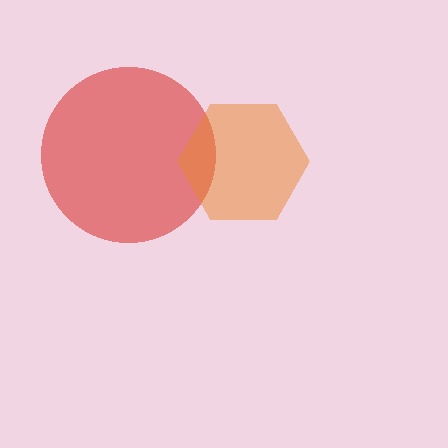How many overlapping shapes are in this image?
There are 2 overlapping shapes in the image.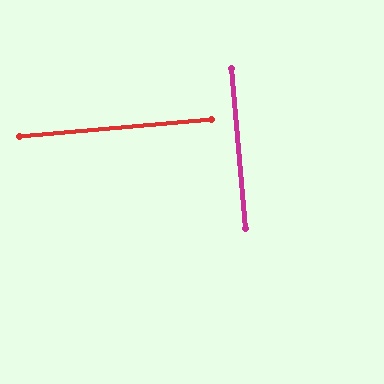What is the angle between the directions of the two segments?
Approximately 90 degrees.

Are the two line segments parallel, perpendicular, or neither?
Perpendicular — they meet at approximately 90°.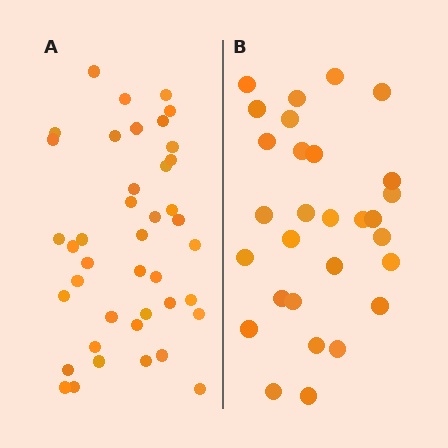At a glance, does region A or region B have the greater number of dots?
Region A (the left region) has more dots.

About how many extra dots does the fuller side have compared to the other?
Region A has roughly 12 or so more dots than region B.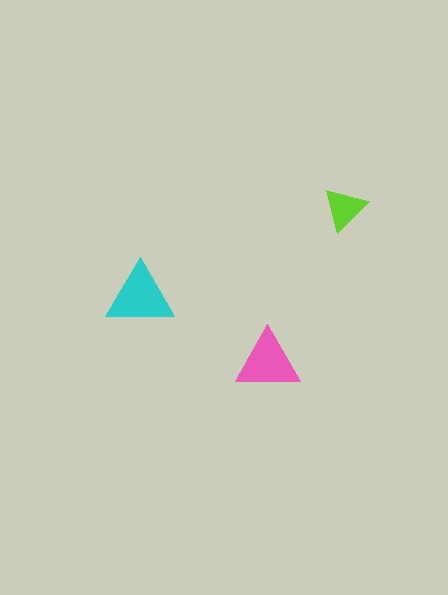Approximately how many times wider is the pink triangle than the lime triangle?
About 1.5 times wider.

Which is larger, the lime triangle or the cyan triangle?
The cyan one.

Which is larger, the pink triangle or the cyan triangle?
The cyan one.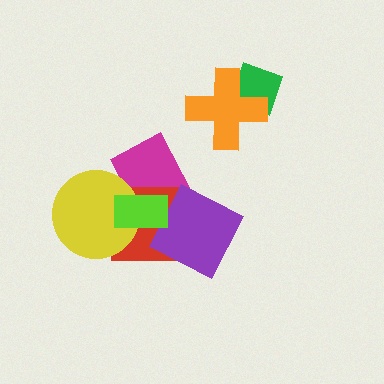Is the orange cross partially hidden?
No, no other shape covers it.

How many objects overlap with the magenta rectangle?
4 objects overlap with the magenta rectangle.